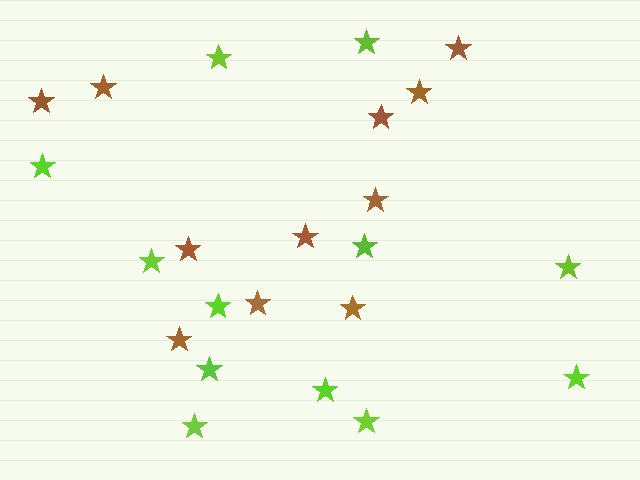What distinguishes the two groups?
There are 2 groups: one group of brown stars (11) and one group of lime stars (12).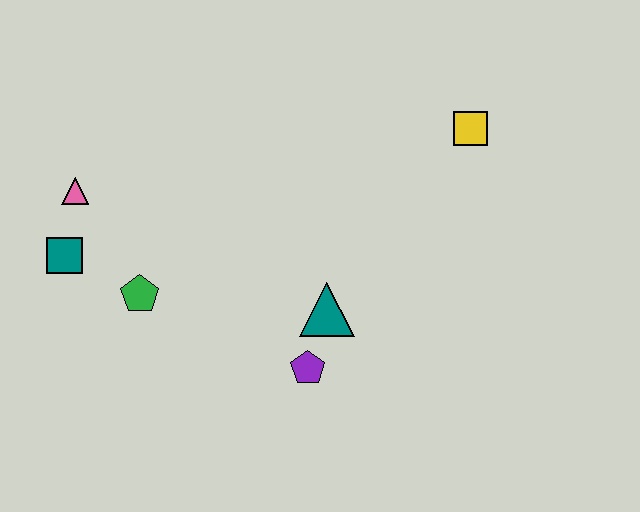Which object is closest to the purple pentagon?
The teal triangle is closest to the purple pentagon.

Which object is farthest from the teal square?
The yellow square is farthest from the teal square.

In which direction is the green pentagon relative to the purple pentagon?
The green pentagon is to the left of the purple pentagon.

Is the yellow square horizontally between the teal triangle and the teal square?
No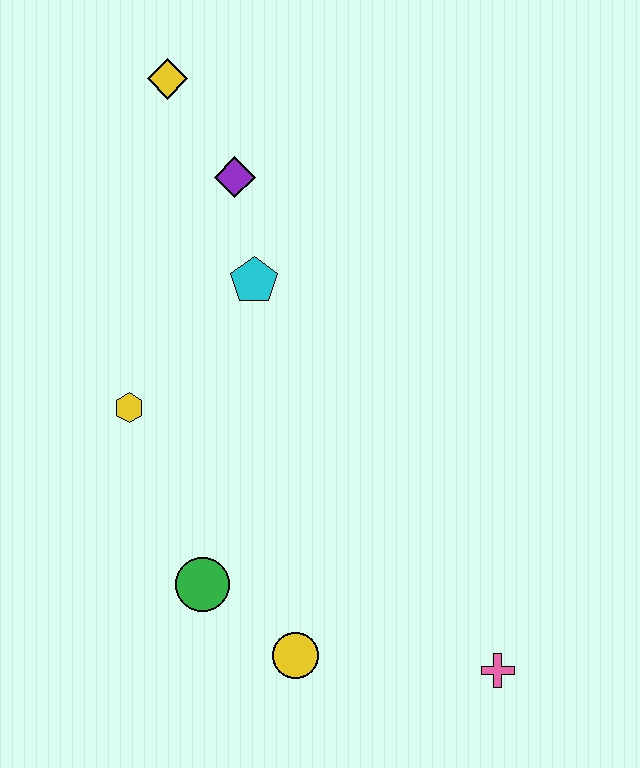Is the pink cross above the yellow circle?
No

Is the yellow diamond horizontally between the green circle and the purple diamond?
No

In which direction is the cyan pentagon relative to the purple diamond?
The cyan pentagon is below the purple diamond.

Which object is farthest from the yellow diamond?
The pink cross is farthest from the yellow diamond.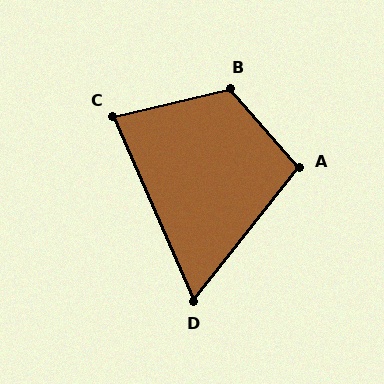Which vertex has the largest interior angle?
B, at approximately 118 degrees.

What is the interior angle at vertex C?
Approximately 79 degrees (acute).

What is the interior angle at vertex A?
Approximately 101 degrees (obtuse).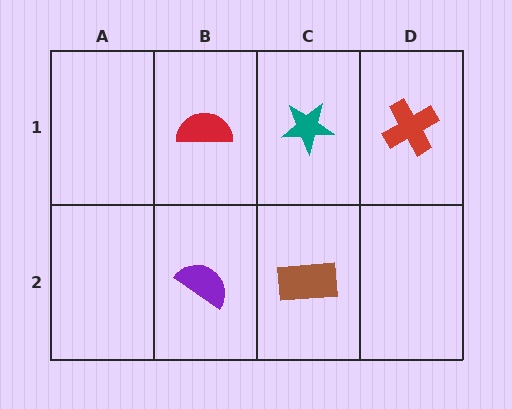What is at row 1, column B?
A red semicircle.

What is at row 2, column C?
A brown rectangle.